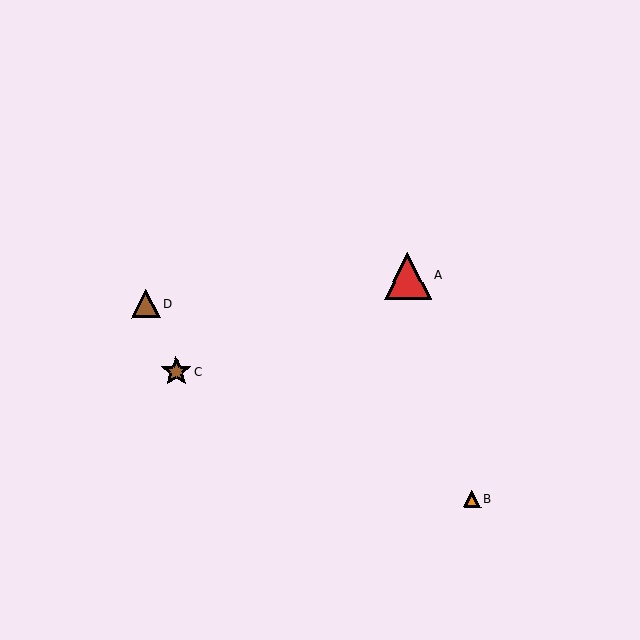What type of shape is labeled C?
Shape C is a brown star.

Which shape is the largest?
The red triangle (labeled A) is the largest.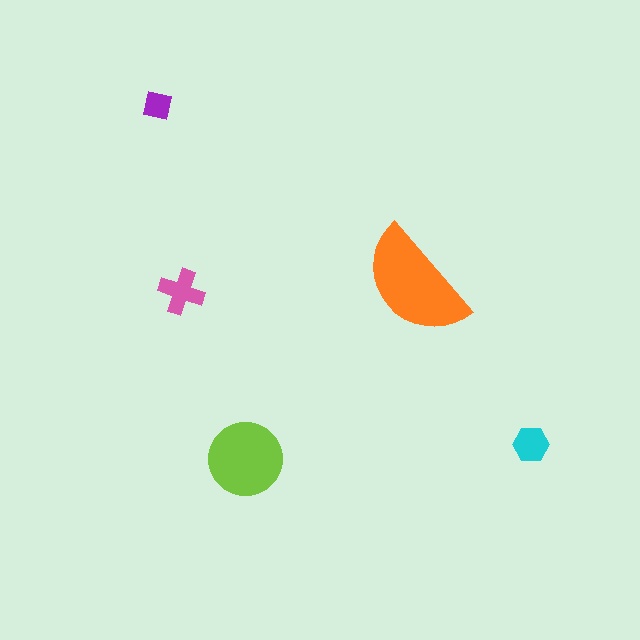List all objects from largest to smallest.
The orange semicircle, the lime circle, the pink cross, the cyan hexagon, the purple square.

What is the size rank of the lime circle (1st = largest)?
2nd.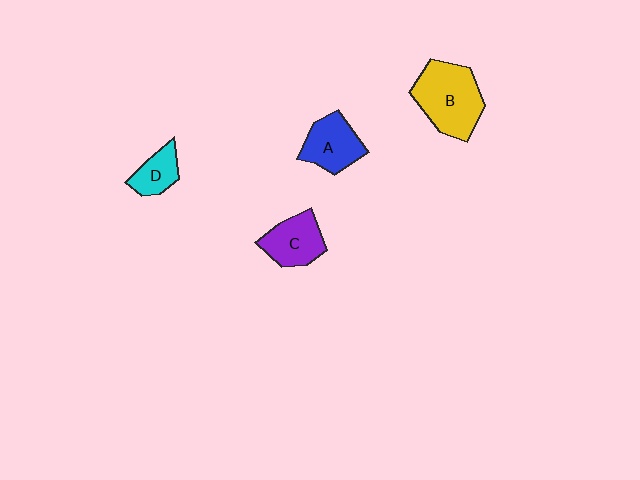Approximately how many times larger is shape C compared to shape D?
Approximately 1.5 times.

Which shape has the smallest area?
Shape D (cyan).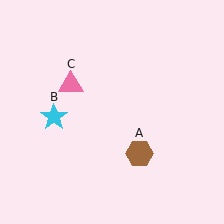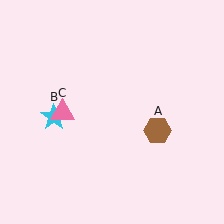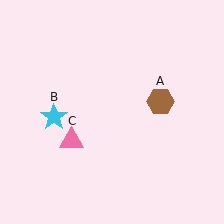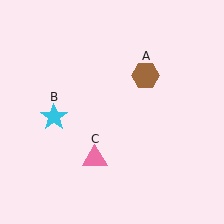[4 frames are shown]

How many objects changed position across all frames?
2 objects changed position: brown hexagon (object A), pink triangle (object C).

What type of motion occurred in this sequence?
The brown hexagon (object A), pink triangle (object C) rotated counterclockwise around the center of the scene.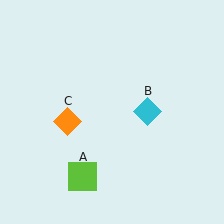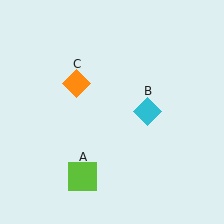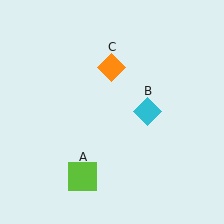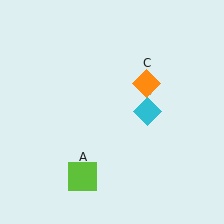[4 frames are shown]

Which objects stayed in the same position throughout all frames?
Lime square (object A) and cyan diamond (object B) remained stationary.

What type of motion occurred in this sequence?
The orange diamond (object C) rotated clockwise around the center of the scene.